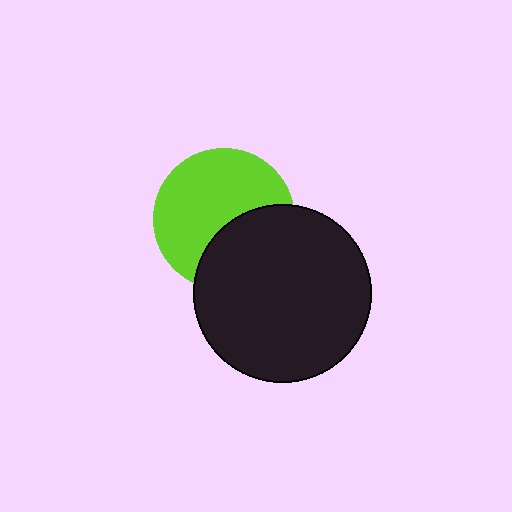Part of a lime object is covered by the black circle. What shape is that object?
It is a circle.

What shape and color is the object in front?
The object in front is a black circle.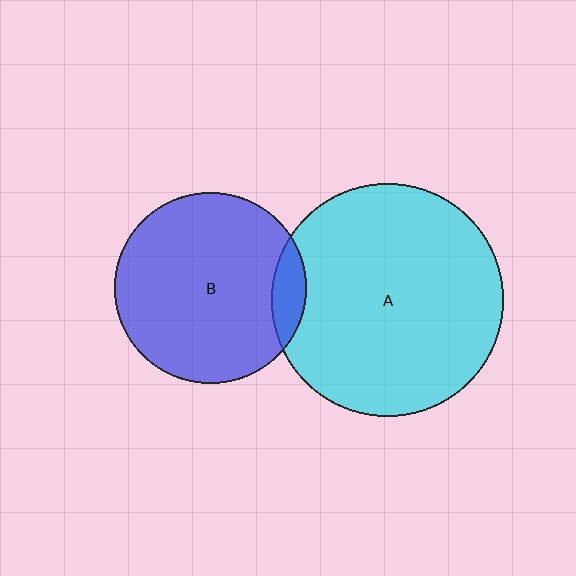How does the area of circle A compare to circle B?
Approximately 1.5 times.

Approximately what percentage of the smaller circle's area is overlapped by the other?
Approximately 10%.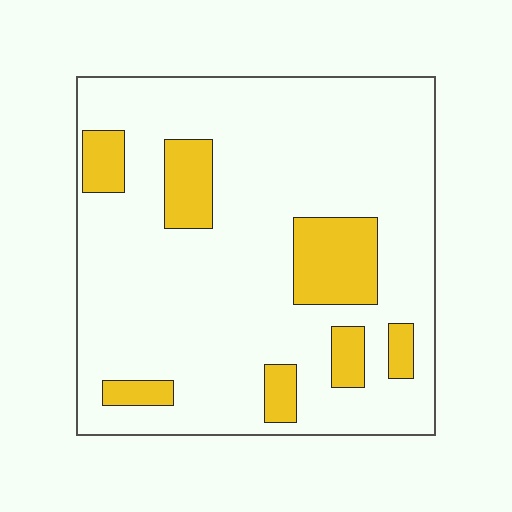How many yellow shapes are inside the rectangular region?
7.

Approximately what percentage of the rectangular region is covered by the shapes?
Approximately 15%.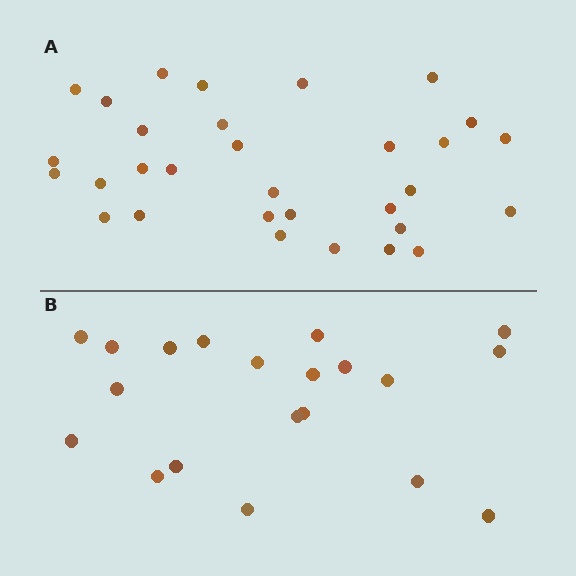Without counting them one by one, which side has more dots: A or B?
Region A (the top region) has more dots.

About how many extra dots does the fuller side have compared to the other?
Region A has roughly 12 or so more dots than region B.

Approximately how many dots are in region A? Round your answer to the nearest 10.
About 30 dots. (The exact count is 31, which rounds to 30.)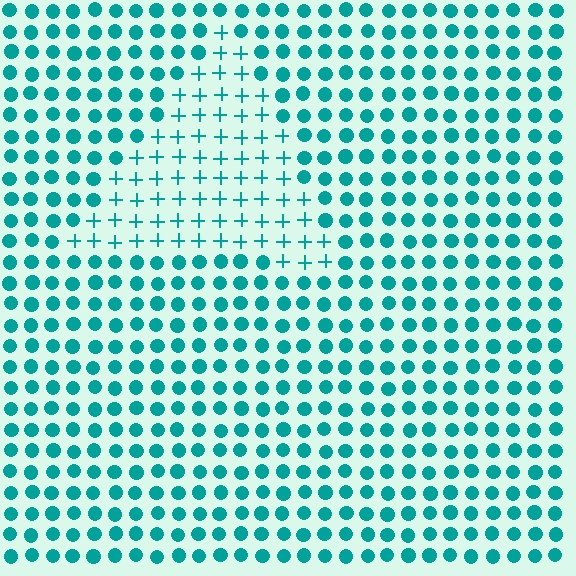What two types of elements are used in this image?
The image uses plus signs inside the triangle region and circles outside it.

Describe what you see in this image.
The image is filled with small teal elements arranged in a uniform grid. A triangle-shaped region contains plus signs, while the surrounding area contains circles. The boundary is defined purely by the change in element shape.